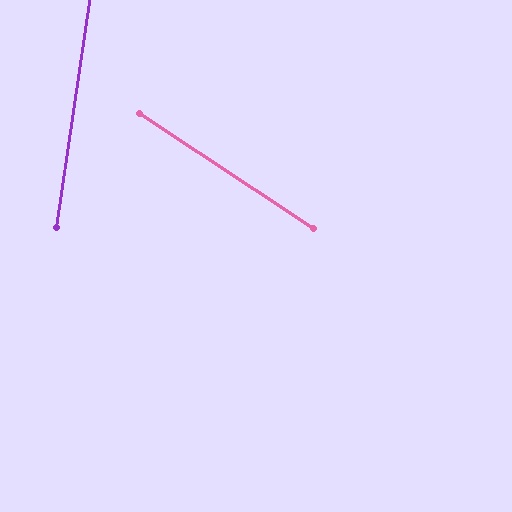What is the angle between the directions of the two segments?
Approximately 65 degrees.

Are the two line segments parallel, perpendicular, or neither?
Neither parallel nor perpendicular — they differ by about 65°.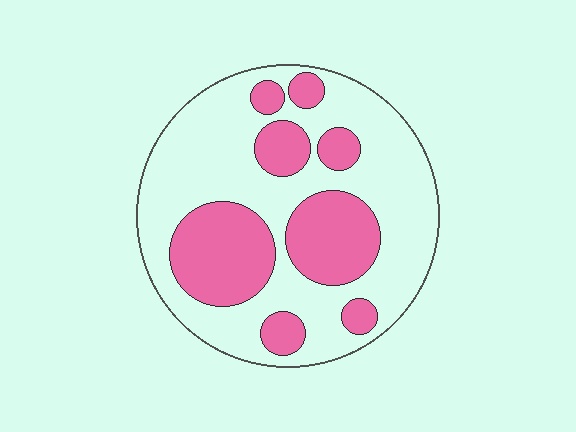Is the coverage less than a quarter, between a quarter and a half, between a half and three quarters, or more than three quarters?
Between a quarter and a half.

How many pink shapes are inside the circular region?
8.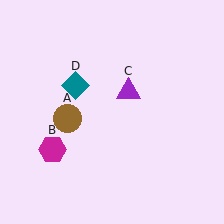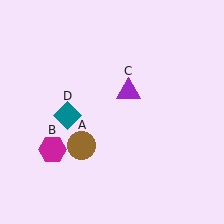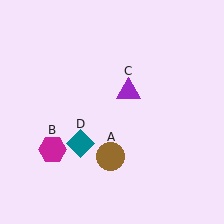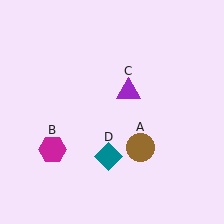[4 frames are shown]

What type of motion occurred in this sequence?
The brown circle (object A), teal diamond (object D) rotated counterclockwise around the center of the scene.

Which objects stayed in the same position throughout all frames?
Magenta hexagon (object B) and purple triangle (object C) remained stationary.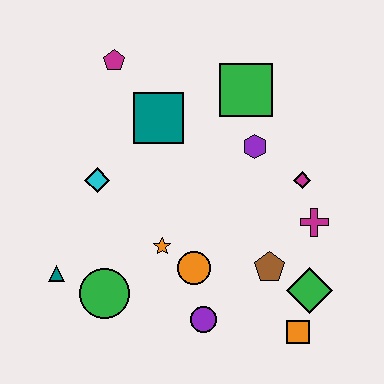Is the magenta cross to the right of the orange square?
Yes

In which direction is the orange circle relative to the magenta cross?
The orange circle is to the left of the magenta cross.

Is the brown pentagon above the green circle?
Yes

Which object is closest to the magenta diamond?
The magenta cross is closest to the magenta diamond.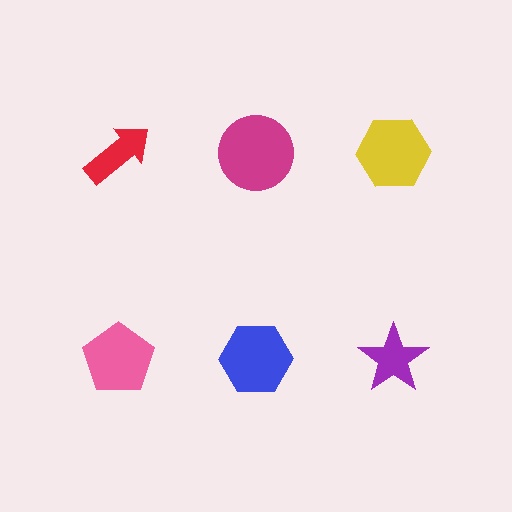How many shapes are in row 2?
3 shapes.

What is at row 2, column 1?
A pink pentagon.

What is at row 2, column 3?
A purple star.